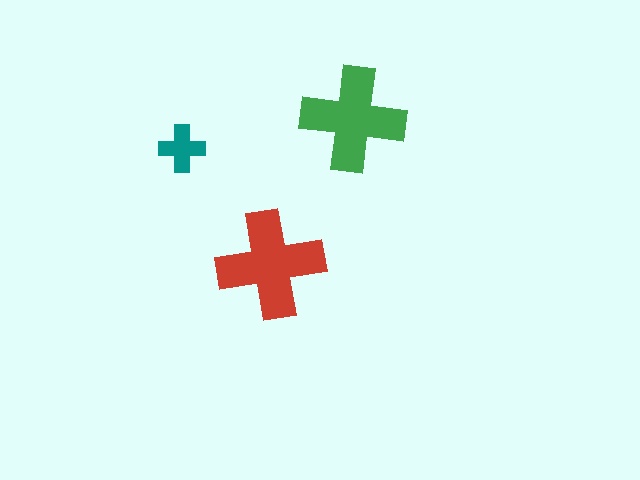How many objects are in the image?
There are 3 objects in the image.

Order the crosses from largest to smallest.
the red one, the green one, the teal one.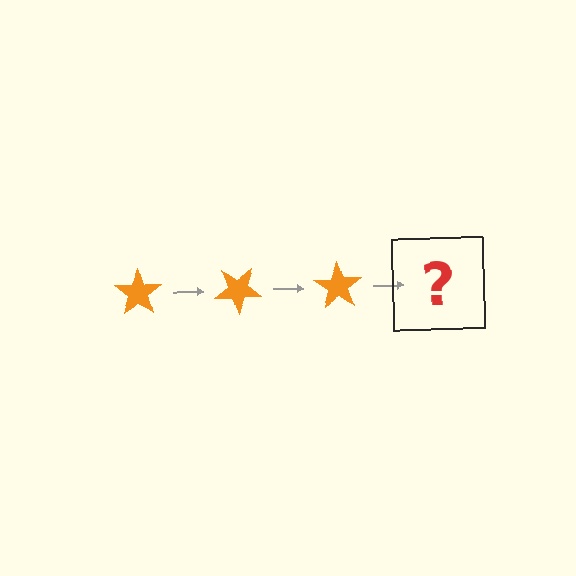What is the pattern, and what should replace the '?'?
The pattern is that the star rotates 35 degrees each step. The '?' should be an orange star rotated 105 degrees.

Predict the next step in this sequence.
The next step is an orange star rotated 105 degrees.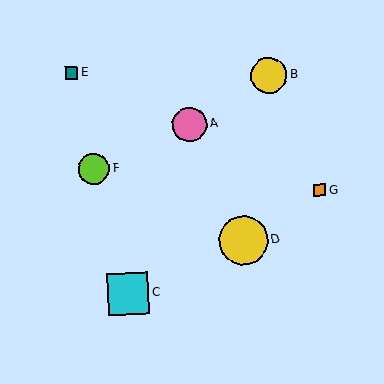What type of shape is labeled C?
Shape C is a cyan square.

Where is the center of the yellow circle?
The center of the yellow circle is at (269, 75).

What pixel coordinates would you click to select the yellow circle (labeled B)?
Click at (269, 75) to select the yellow circle B.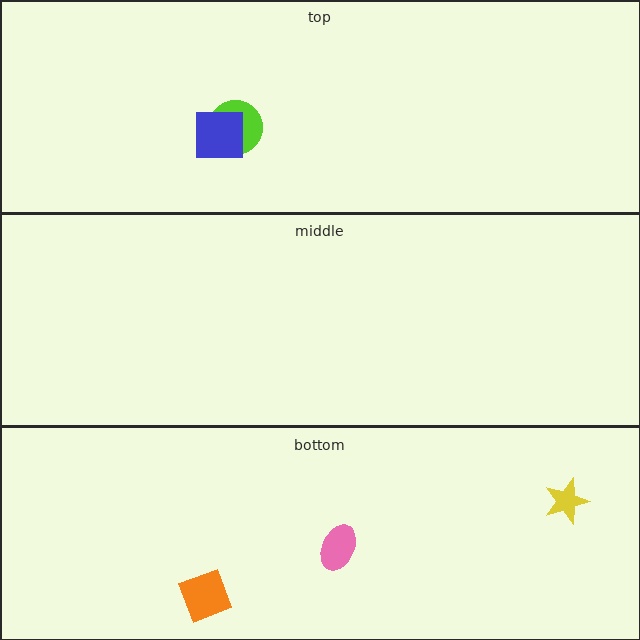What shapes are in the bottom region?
The orange diamond, the yellow star, the pink ellipse.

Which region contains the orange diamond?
The bottom region.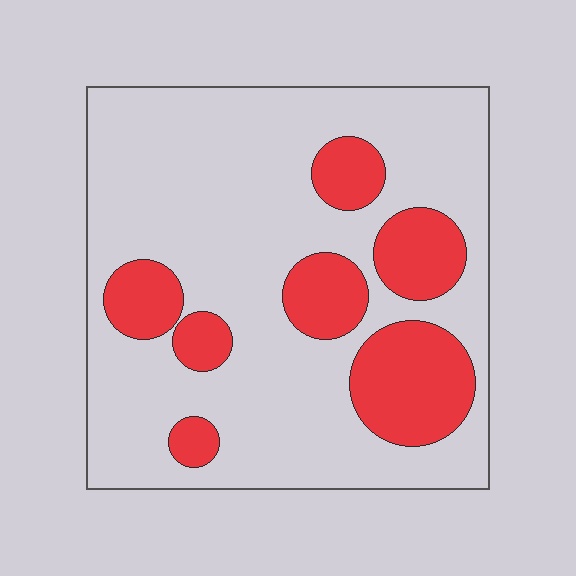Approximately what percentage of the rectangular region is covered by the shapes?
Approximately 25%.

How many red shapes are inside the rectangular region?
7.